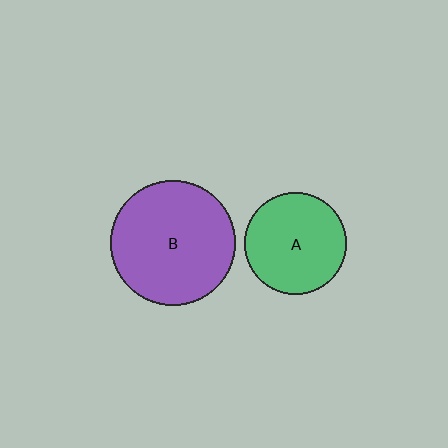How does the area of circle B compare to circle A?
Approximately 1.5 times.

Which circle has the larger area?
Circle B (purple).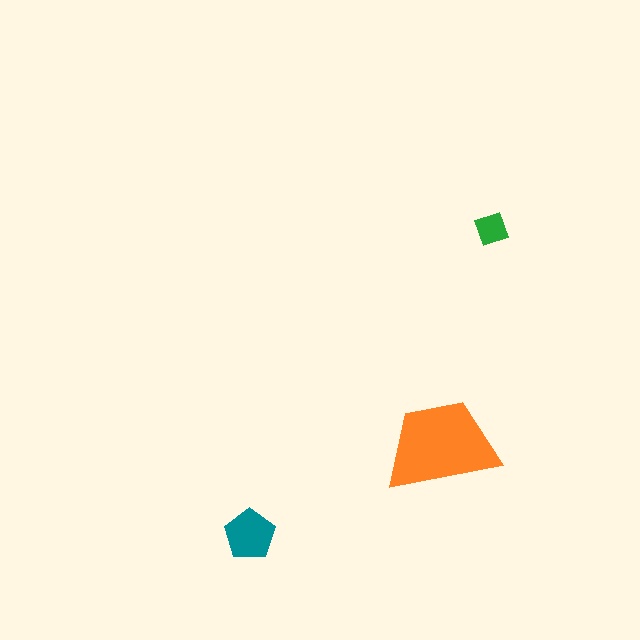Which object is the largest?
The orange trapezoid.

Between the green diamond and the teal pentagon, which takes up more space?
The teal pentagon.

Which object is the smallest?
The green diamond.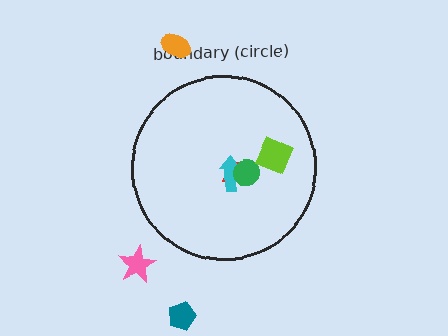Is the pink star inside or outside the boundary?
Outside.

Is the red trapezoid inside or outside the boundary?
Inside.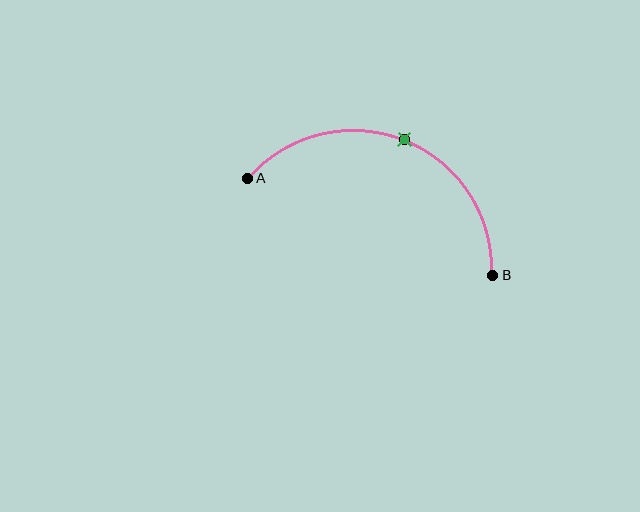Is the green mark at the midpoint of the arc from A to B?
Yes. The green mark lies on the arc at equal arc-length from both A and B — it is the arc midpoint.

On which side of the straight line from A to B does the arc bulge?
The arc bulges above the straight line connecting A and B.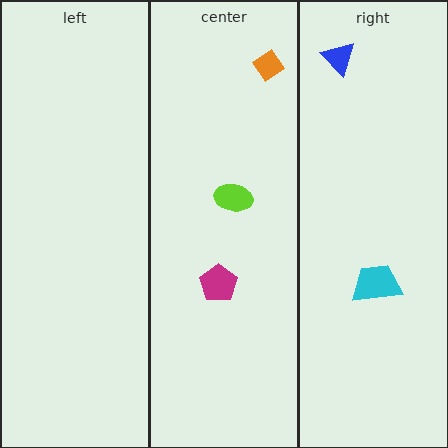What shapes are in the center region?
The magenta pentagon, the lime ellipse, the orange diamond.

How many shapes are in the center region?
3.